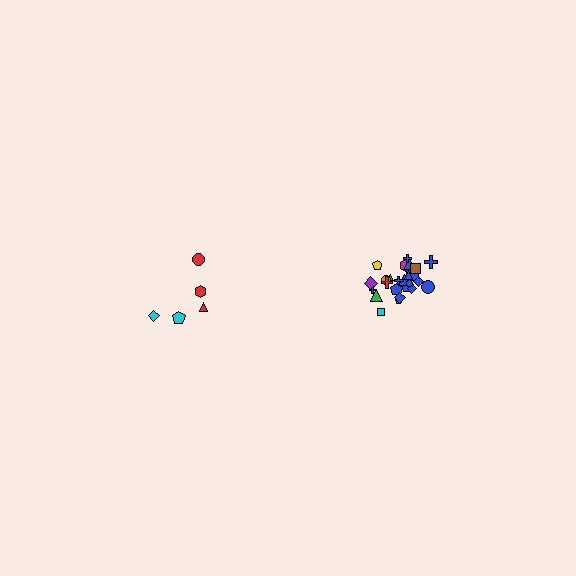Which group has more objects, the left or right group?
The right group.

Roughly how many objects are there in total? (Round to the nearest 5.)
Roughly 30 objects in total.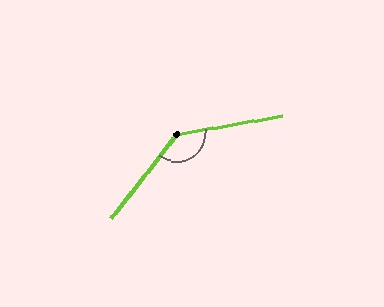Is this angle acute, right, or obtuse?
It is obtuse.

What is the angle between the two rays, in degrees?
Approximately 137 degrees.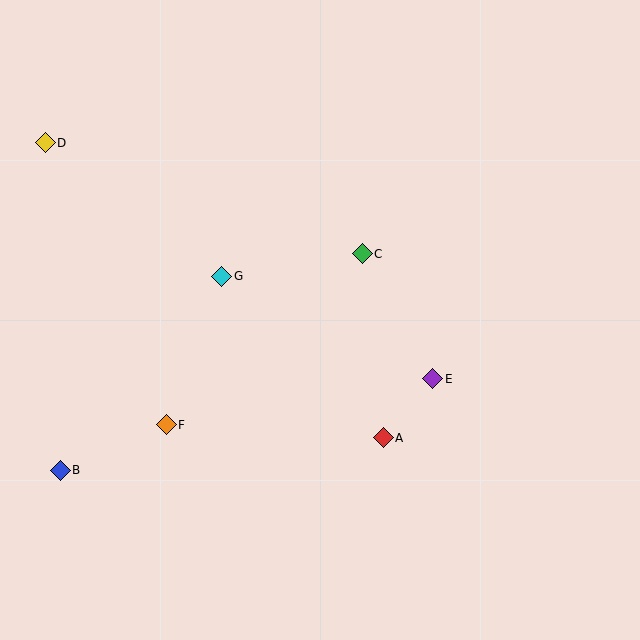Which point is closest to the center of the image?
Point C at (362, 254) is closest to the center.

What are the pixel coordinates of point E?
Point E is at (433, 379).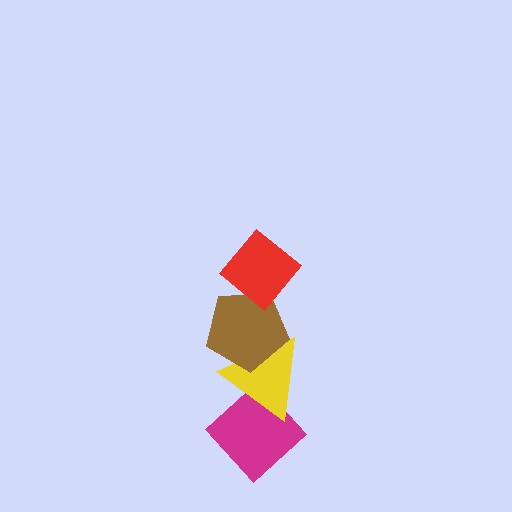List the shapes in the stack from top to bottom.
From top to bottom: the red diamond, the brown pentagon, the yellow triangle, the magenta diamond.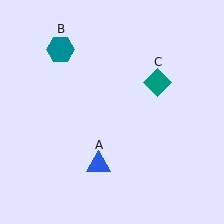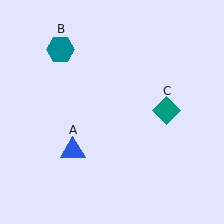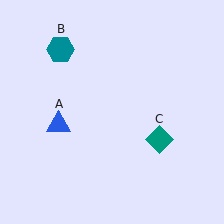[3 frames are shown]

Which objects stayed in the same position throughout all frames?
Teal hexagon (object B) remained stationary.